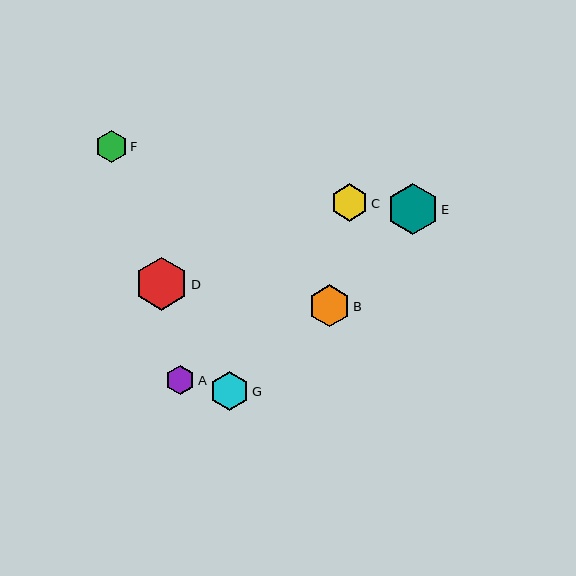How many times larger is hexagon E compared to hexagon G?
Hexagon E is approximately 1.3 times the size of hexagon G.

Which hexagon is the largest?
Hexagon D is the largest with a size of approximately 53 pixels.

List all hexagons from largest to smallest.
From largest to smallest: D, E, B, G, C, F, A.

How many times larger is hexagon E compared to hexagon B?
Hexagon E is approximately 1.2 times the size of hexagon B.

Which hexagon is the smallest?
Hexagon A is the smallest with a size of approximately 30 pixels.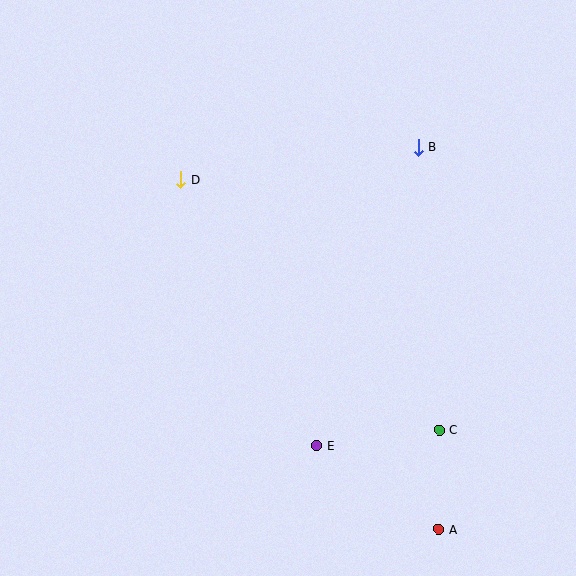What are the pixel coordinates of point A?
Point A is at (439, 529).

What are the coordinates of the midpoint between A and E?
The midpoint between A and E is at (378, 488).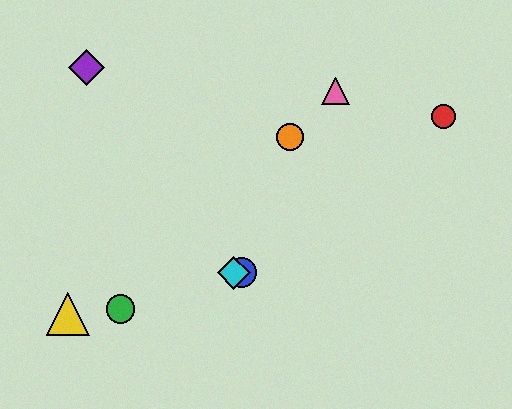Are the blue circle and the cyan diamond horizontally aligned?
Yes, both are at y≈273.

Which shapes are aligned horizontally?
The blue circle, the cyan diamond are aligned horizontally.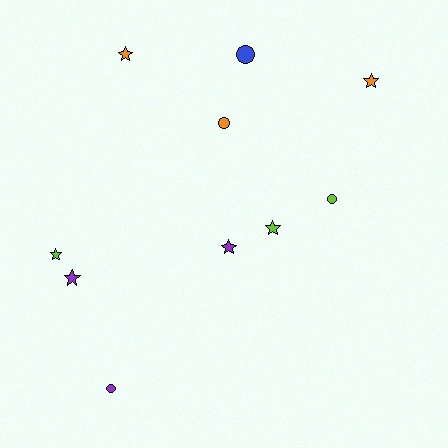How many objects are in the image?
There are 10 objects.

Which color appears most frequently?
Lime, with 3 objects.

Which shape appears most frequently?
Star, with 6 objects.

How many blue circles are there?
There is 1 blue circle.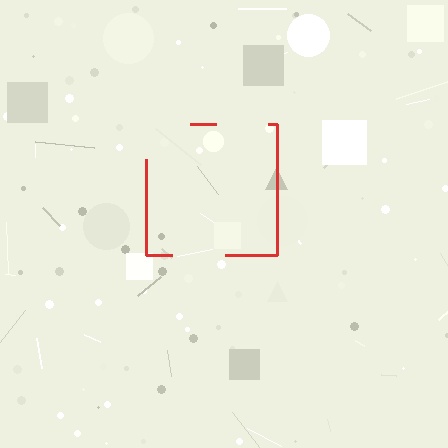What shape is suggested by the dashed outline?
The dashed outline suggests a square.